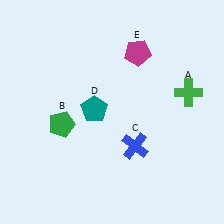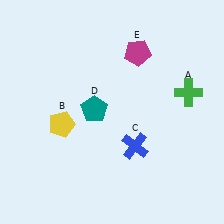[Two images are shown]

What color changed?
The pentagon (B) changed from green in Image 1 to yellow in Image 2.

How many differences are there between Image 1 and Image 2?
There is 1 difference between the two images.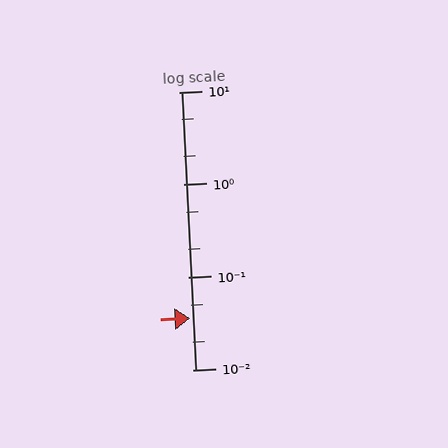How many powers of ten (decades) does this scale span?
The scale spans 3 decades, from 0.01 to 10.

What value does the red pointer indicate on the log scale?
The pointer indicates approximately 0.036.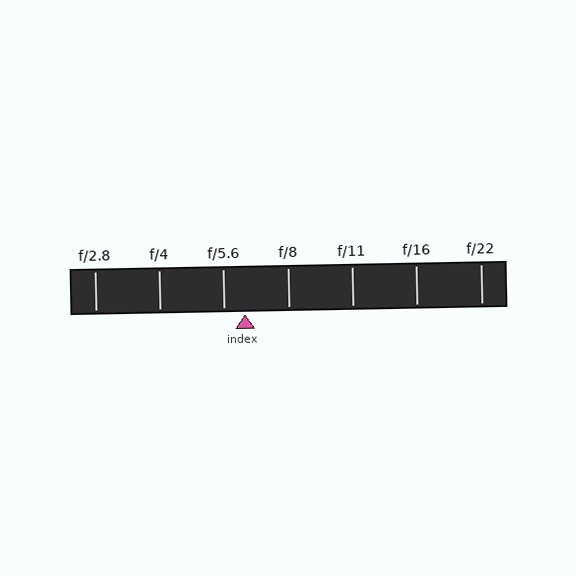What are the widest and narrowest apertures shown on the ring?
The widest aperture shown is f/2.8 and the narrowest is f/22.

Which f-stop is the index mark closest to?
The index mark is closest to f/5.6.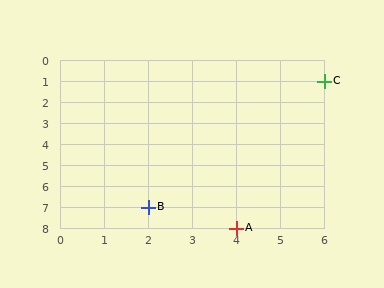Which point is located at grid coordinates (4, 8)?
Point A is at (4, 8).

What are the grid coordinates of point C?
Point C is at grid coordinates (6, 1).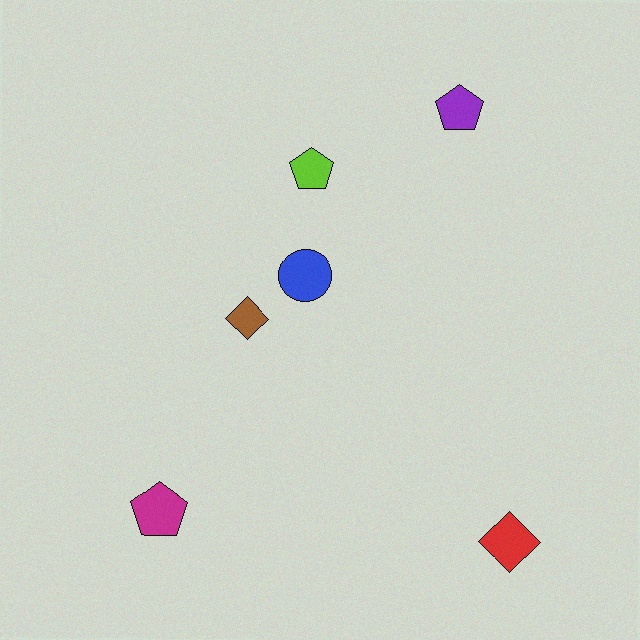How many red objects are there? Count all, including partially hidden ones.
There is 1 red object.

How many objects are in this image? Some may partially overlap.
There are 6 objects.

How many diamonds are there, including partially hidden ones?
There are 2 diamonds.